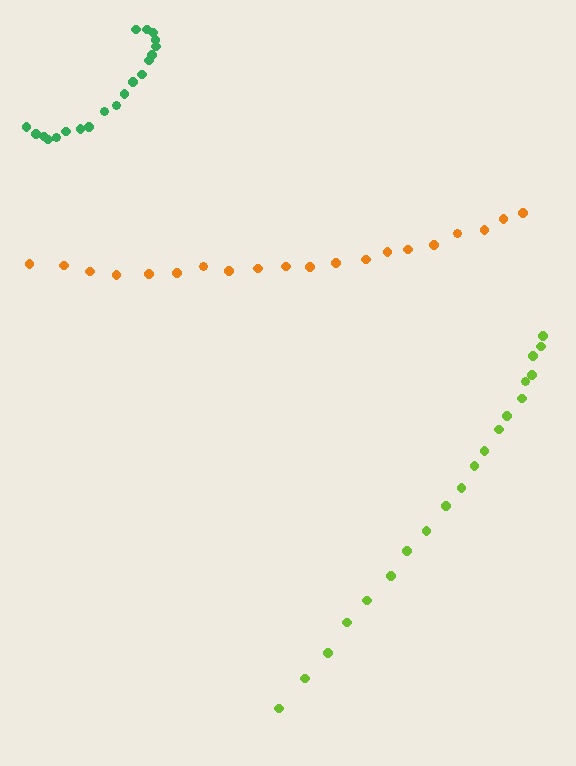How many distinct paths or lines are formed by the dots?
There are 3 distinct paths.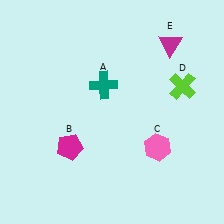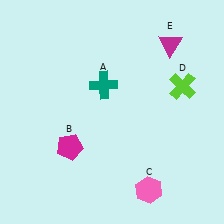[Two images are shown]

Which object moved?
The pink hexagon (C) moved down.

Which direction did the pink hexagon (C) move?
The pink hexagon (C) moved down.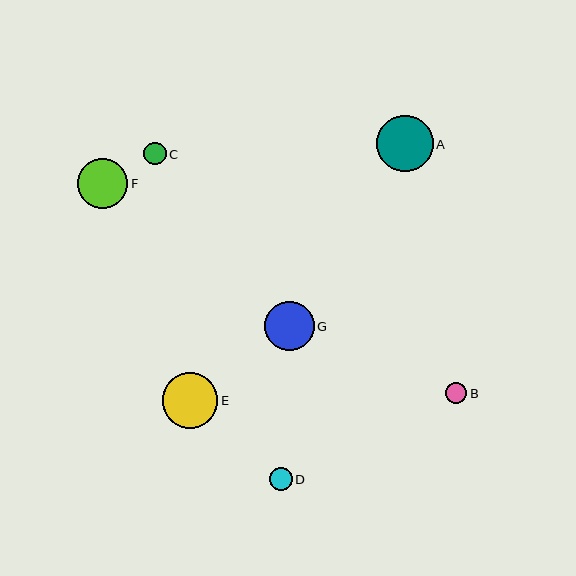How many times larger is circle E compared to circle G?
Circle E is approximately 1.1 times the size of circle G.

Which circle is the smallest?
Circle B is the smallest with a size of approximately 21 pixels.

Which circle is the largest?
Circle A is the largest with a size of approximately 56 pixels.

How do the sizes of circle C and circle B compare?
Circle C and circle B are approximately the same size.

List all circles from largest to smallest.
From largest to smallest: A, E, F, G, D, C, B.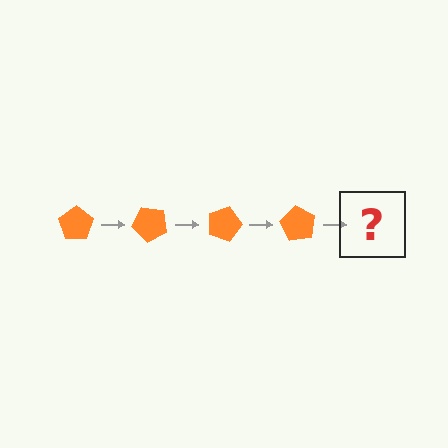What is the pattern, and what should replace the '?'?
The pattern is that the pentagon rotates 45 degrees each step. The '?' should be an orange pentagon rotated 180 degrees.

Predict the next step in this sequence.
The next step is an orange pentagon rotated 180 degrees.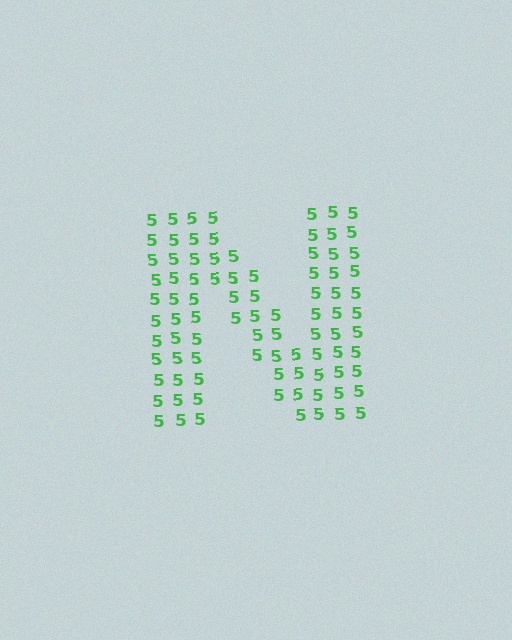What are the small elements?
The small elements are digit 5's.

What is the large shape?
The large shape is the letter N.